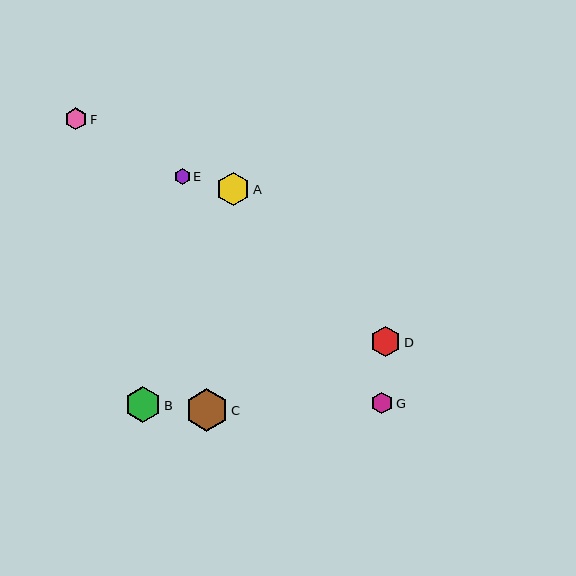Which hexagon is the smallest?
Hexagon E is the smallest with a size of approximately 16 pixels.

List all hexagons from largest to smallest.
From largest to smallest: C, B, A, D, F, G, E.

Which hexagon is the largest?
Hexagon C is the largest with a size of approximately 43 pixels.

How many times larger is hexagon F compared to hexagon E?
Hexagon F is approximately 1.4 times the size of hexagon E.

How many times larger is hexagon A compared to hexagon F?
Hexagon A is approximately 1.5 times the size of hexagon F.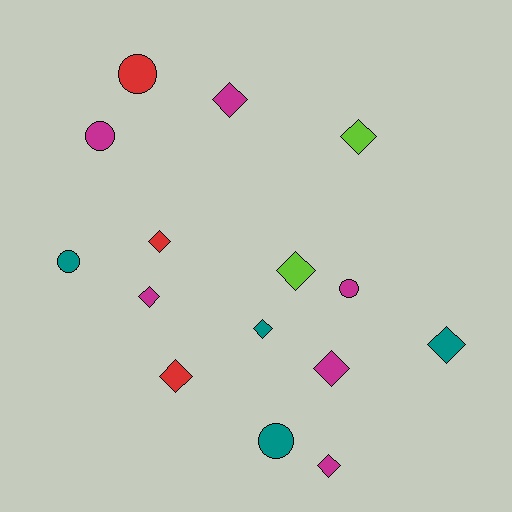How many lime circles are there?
There are no lime circles.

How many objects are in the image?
There are 15 objects.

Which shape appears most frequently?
Diamond, with 10 objects.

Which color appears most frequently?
Magenta, with 6 objects.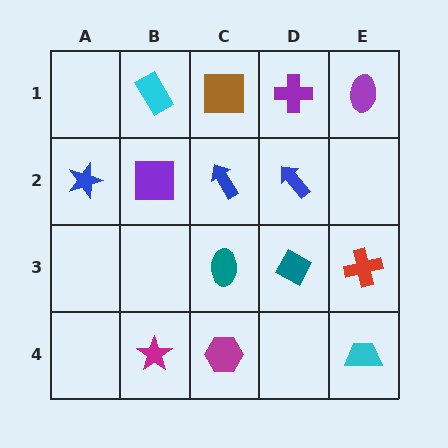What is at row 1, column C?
A brown square.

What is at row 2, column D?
A blue arrow.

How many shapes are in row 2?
4 shapes.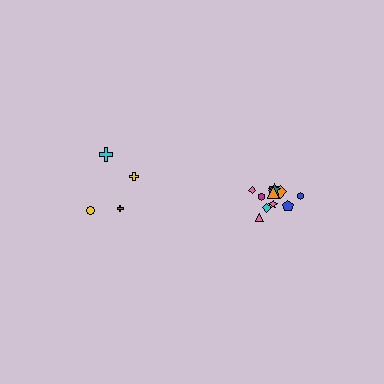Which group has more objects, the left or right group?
The right group.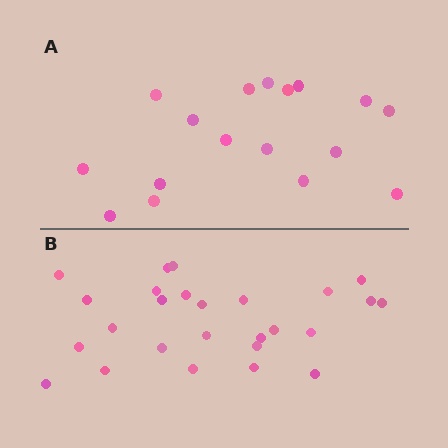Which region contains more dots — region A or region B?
Region B (the bottom region) has more dots.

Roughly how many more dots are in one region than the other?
Region B has roughly 8 or so more dots than region A.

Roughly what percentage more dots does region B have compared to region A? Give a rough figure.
About 55% more.